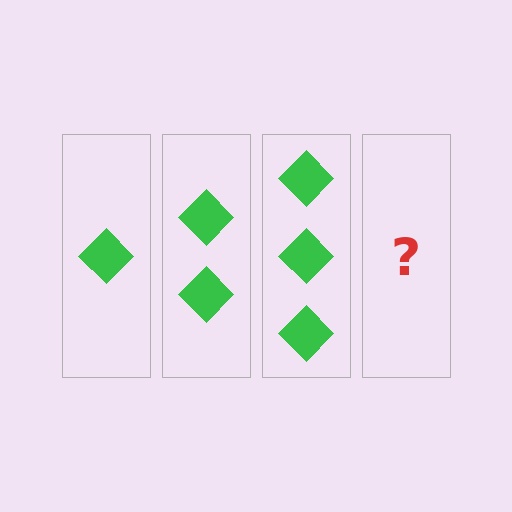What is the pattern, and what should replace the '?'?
The pattern is that each step adds one more diamond. The '?' should be 4 diamonds.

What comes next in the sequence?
The next element should be 4 diamonds.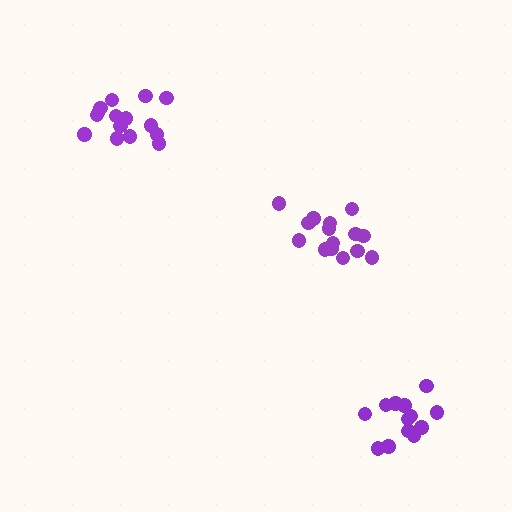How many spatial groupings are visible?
There are 3 spatial groupings.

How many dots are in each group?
Group 1: 15 dots, Group 2: 15 dots, Group 3: 13 dots (43 total).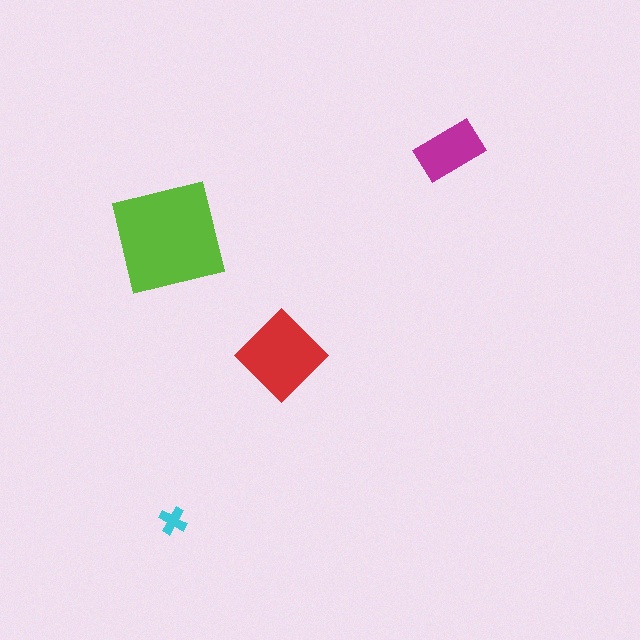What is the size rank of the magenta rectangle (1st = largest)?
3rd.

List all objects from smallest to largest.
The cyan cross, the magenta rectangle, the red diamond, the lime square.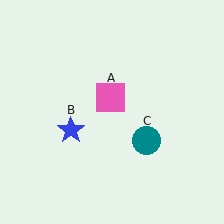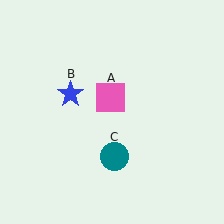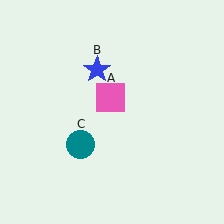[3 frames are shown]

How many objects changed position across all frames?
2 objects changed position: blue star (object B), teal circle (object C).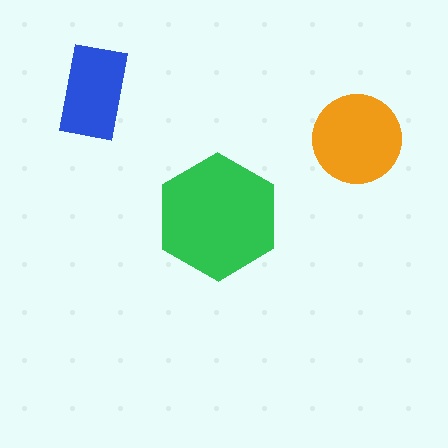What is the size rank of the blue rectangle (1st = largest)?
3rd.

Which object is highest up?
The blue rectangle is topmost.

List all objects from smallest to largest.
The blue rectangle, the orange circle, the green hexagon.